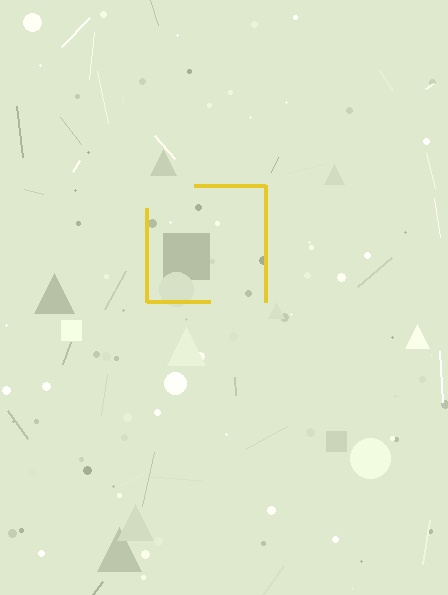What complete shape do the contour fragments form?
The contour fragments form a square.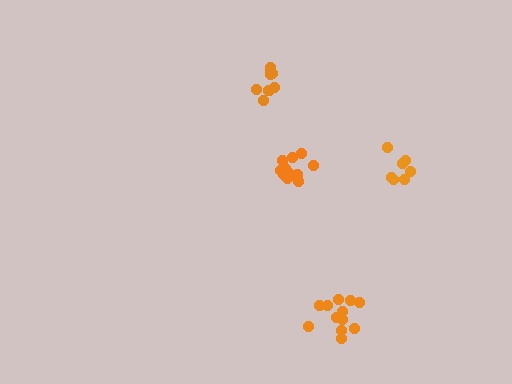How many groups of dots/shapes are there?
There are 4 groups.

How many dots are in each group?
Group 1: 9 dots, Group 2: 13 dots, Group 3: 7 dots, Group 4: 12 dots (41 total).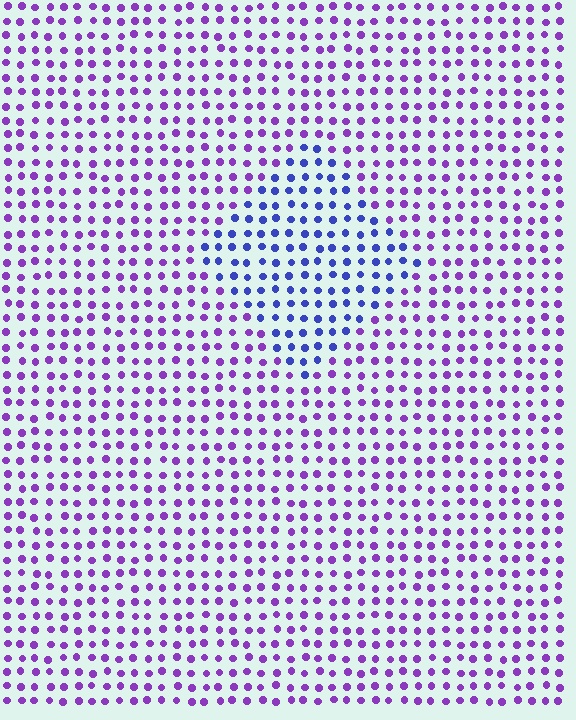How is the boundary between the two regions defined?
The boundary is defined purely by a slight shift in hue (about 43 degrees). Spacing, size, and orientation are identical on both sides.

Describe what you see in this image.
The image is filled with small purple elements in a uniform arrangement. A diamond-shaped region is visible where the elements are tinted to a slightly different hue, forming a subtle color boundary.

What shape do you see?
I see a diamond.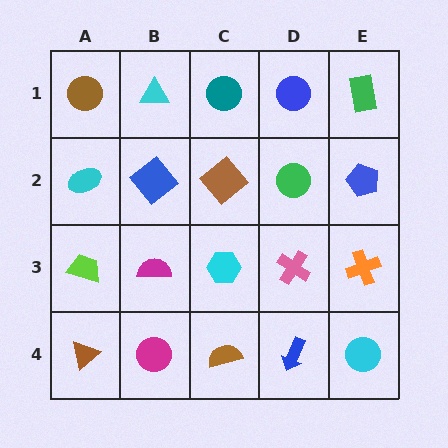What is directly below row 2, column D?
A pink cross.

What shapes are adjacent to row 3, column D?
A green circle (row 2, column D), a blue arrow (row 4, column D), a cyan hexagon (row 3, column C), an orange cross (row 3, column E).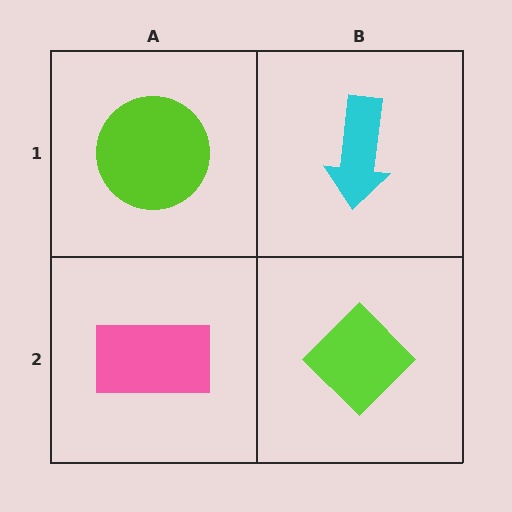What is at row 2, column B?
A lime diamond.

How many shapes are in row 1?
2 shapes.